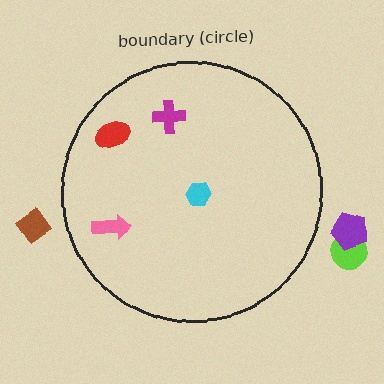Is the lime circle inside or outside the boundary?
Outside.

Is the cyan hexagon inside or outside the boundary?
Inside.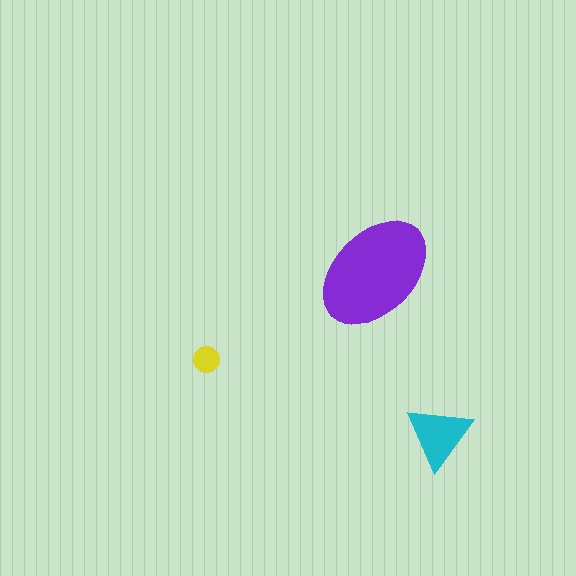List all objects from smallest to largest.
The yellow circle, the cyan triangle, the purple ellipse.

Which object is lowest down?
The cyan triangle is bottommost.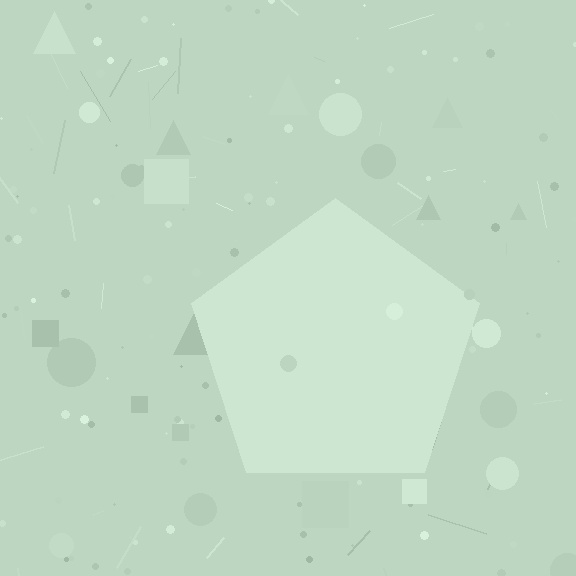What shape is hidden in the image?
A pentagon is hidden in the image.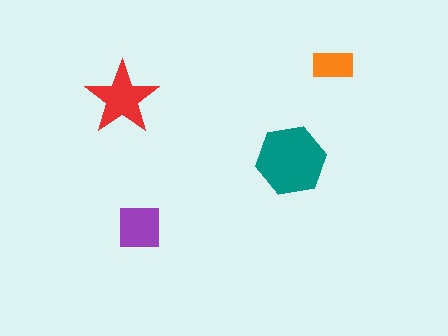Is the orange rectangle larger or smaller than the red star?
Smaller.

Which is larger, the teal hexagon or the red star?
The teal hexagon.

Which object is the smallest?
The orange rectangle.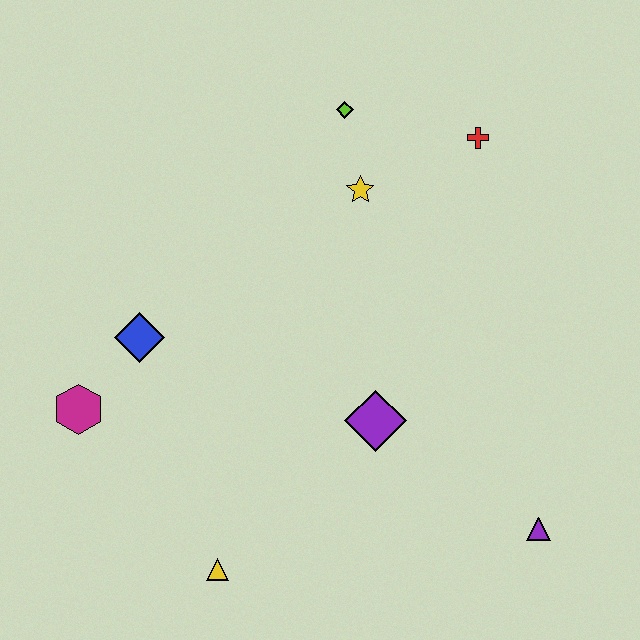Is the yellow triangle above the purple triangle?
No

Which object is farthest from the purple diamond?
The lime diamond is farthest from the purple diamond.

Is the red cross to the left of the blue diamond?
No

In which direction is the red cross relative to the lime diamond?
The red cross is to the right of the lime diamond.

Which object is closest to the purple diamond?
The purple triangle is closest to the purple diamond.